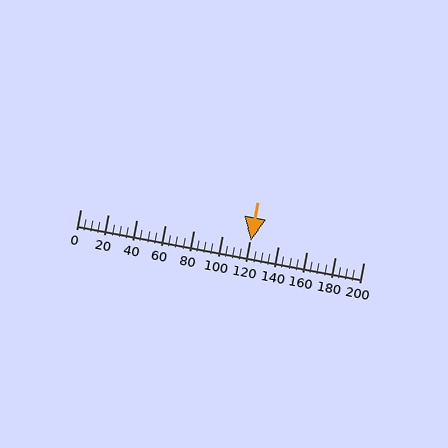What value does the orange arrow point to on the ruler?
The orange arrow points to approximately 121.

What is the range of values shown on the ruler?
The ruler shows values from 0 to 200.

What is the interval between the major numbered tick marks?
The major tick marks are spaced 20 units apart.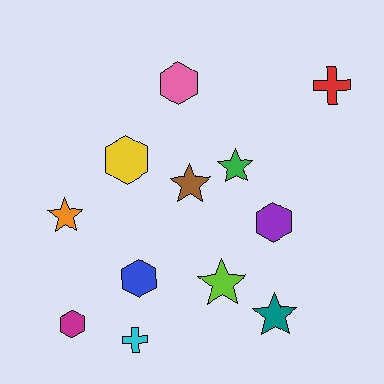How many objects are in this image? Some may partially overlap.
There are 12 objects.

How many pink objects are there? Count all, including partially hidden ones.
There is 1 pink object.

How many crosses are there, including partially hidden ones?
There are 2 crosses.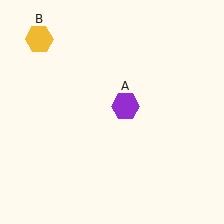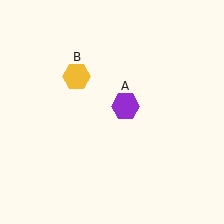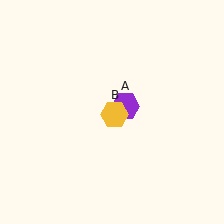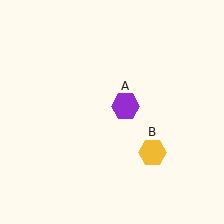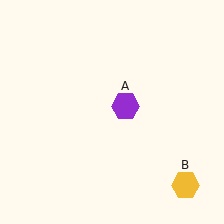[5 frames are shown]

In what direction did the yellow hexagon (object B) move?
The yellow hexagon (object B) moved down and to the right.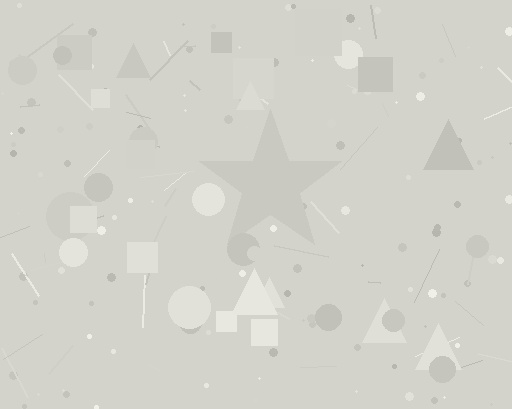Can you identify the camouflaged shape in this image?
The camouflaged shape is a star.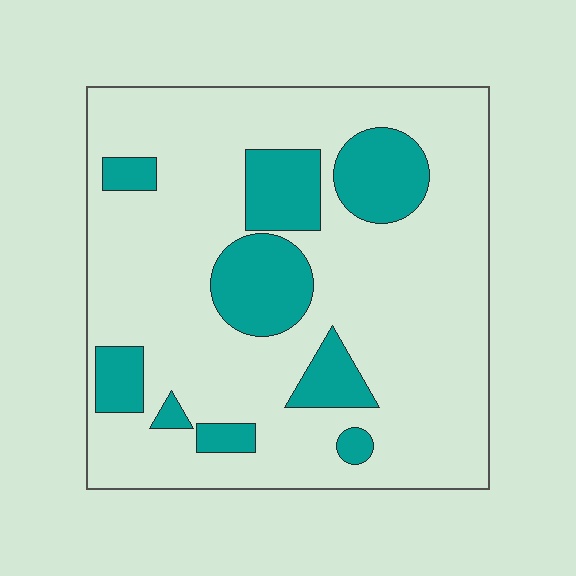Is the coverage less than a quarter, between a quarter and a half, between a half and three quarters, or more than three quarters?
Less than a quarter.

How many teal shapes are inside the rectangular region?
9.